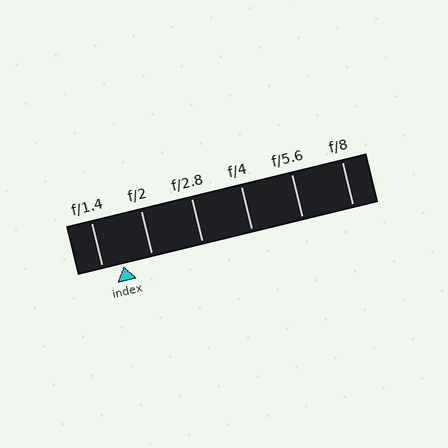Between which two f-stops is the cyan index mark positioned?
The index mark is between f/1.4 and f/2.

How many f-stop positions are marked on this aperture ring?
There are 6 f-stop positions marked.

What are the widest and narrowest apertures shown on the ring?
The widest aperture shown is f/1.4 and the narrowest is f/8.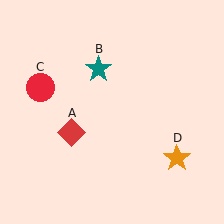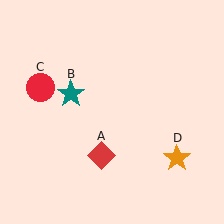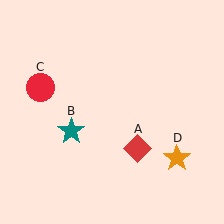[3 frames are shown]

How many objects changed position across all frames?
2 objects changed position: red diamond (object A), teal star (object B).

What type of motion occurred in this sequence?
The red diamond (object A), teal star (object B) rotated counterclockwise around the center of the scene.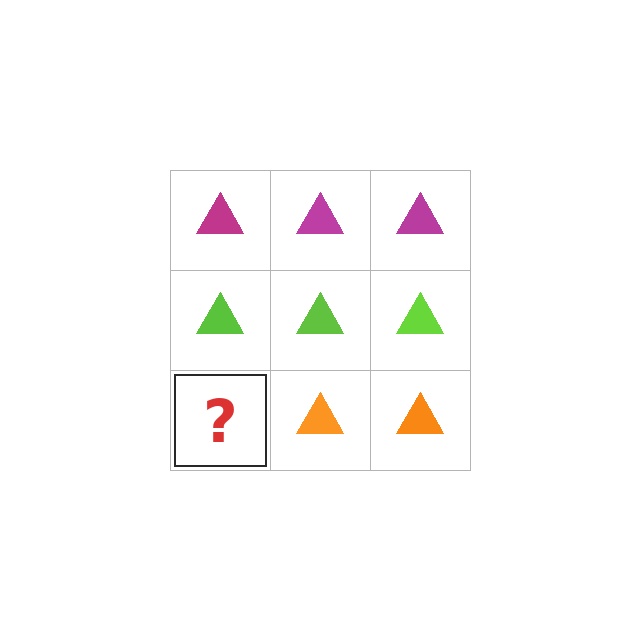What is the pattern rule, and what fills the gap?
The rule is that each row has a consistent color. The gap should be filled with an orange triangle.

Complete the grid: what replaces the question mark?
The question mark should be replaced with an orange triangle.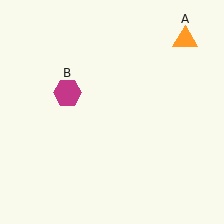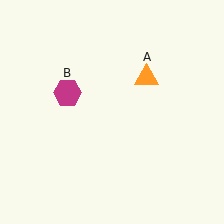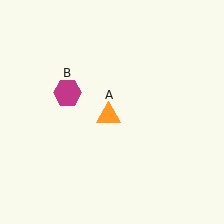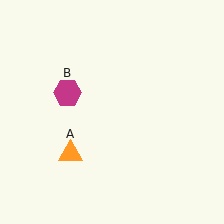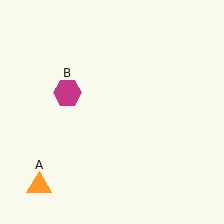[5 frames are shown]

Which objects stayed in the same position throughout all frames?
Magenta hexagon (object B) remained stationary.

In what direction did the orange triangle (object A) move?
The orange triangle (object A) moved down and to the left.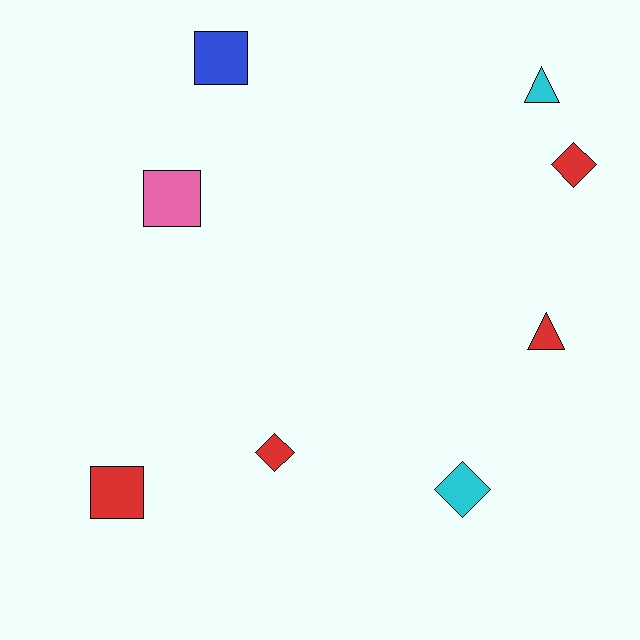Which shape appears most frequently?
Square, with 3 objects.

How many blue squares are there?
There is 1 blue square.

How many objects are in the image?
There are 8 objects.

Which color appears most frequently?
Red, with 4 objects.